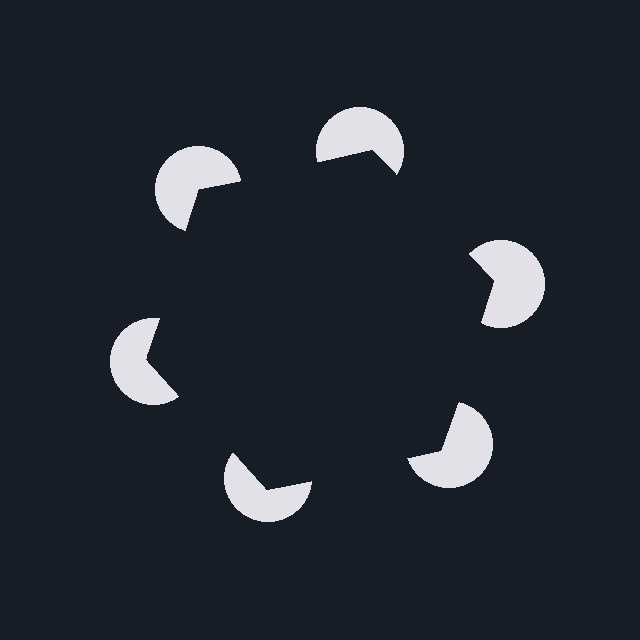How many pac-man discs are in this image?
There are 6 — one at each vertex of the illusory hexagon.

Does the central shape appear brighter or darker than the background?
It typically appears slightly darker than the background, even though no actual brightness change is drawn.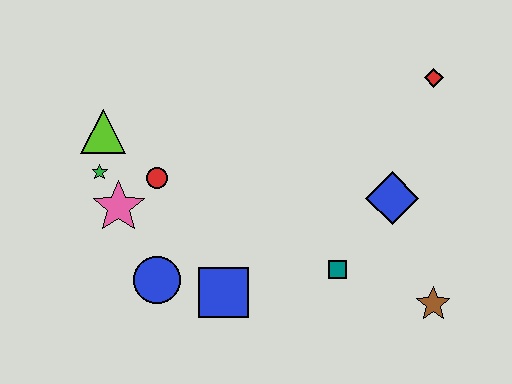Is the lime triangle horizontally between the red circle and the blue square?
No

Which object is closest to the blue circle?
The blue square is closest to the blue circle.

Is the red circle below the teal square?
No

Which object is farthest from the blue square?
The red diamond is farthest from the blue square.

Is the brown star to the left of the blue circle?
No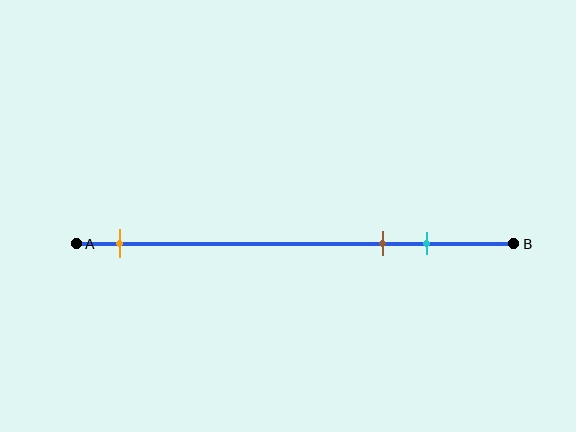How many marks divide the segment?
There are 3 marks dividing the segment.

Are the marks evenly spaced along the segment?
No, the marks are not evenly spaced.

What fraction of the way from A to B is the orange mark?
The orange mark is approximately 10% (0.1) of the way from A to B.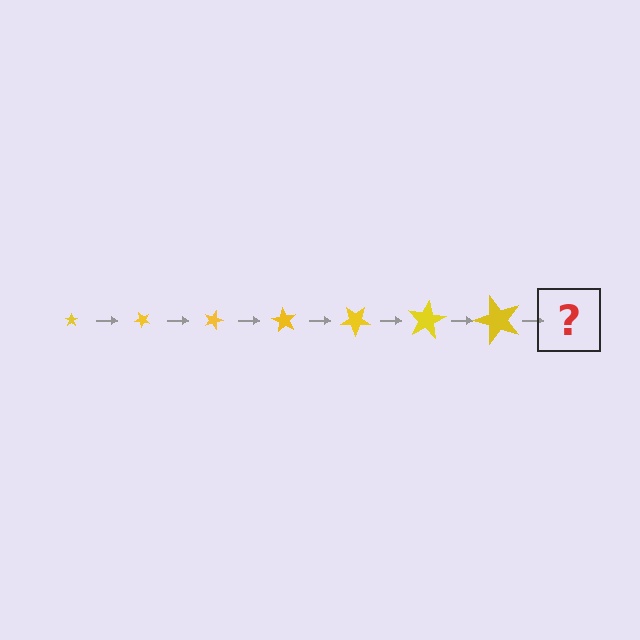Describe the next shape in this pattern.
It should be a star, larger than the previous one and rotated 315 degrees from the start.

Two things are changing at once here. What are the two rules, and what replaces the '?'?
The two rules are that the star grows larger each step and it rotates 45 degrees each step. The '?' should be a star, larger than the previous one and rotated 315 degrees from the start.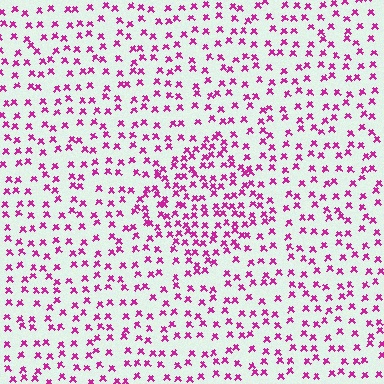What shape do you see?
I see a diamond.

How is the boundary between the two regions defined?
The boundary is defined by a change in element density (approximately 1.8x ratio). All elements are the same color, size, and shape.